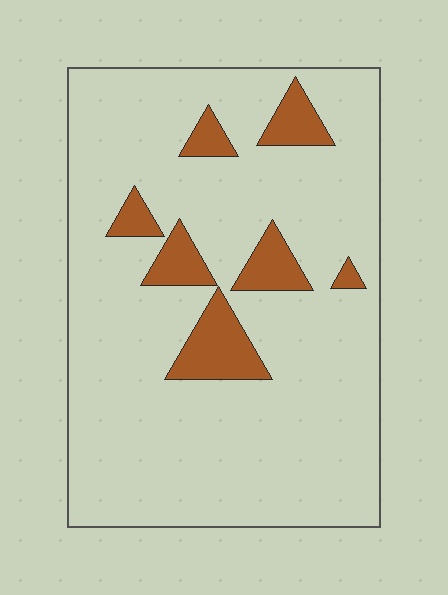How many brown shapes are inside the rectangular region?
7.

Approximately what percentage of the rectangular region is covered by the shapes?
Approximately 10%.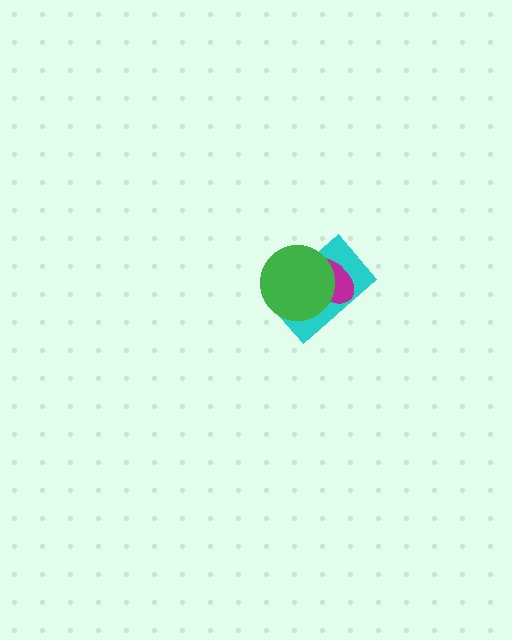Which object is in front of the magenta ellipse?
The green circle is in front of the magenta ellipse.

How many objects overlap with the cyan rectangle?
2 objects overlap with the cyan rectangle.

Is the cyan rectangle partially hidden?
Yes, it is partially covered by another shape.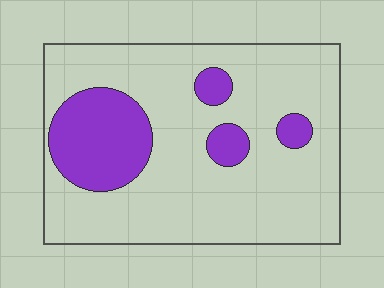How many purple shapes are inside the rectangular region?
4.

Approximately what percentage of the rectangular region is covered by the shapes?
Approximately 20%.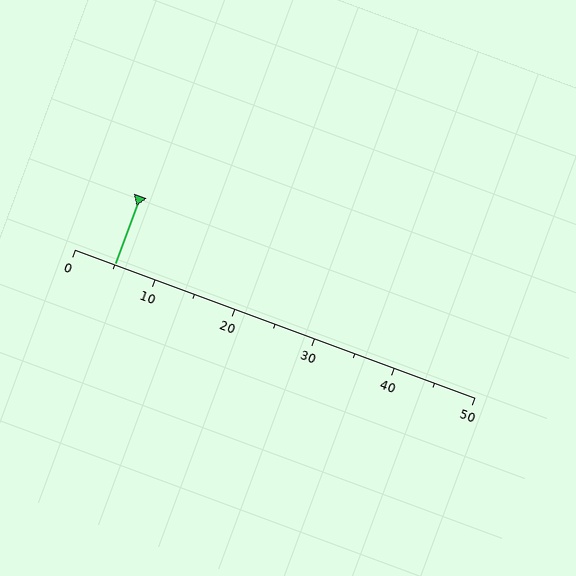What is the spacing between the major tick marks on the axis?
The major ticks are spaced 10 apart.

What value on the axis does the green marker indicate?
The marker indicates approximately 5.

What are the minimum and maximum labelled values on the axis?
The axis runs from 0 to 50.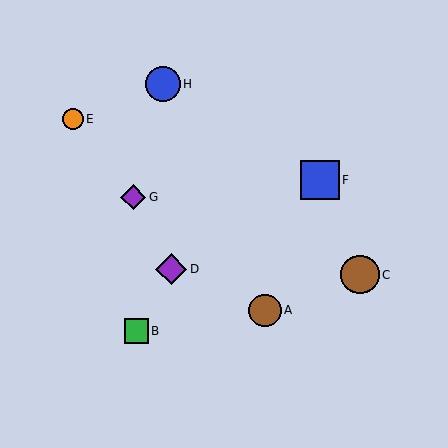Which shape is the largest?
The blue square (labeled F) is the largest.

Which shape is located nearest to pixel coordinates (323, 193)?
The blue square (labeled F) at (320, 180) is nearest to that location.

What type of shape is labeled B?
Shape B is a green square.